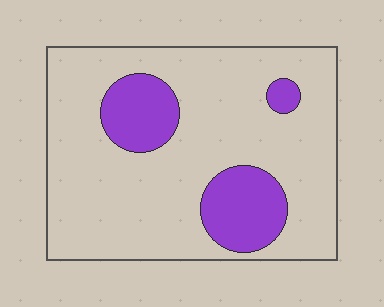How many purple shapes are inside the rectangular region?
3.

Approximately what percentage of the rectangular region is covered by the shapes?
Approximately 20%.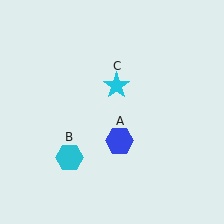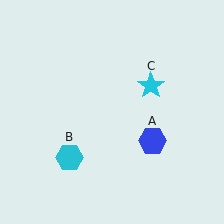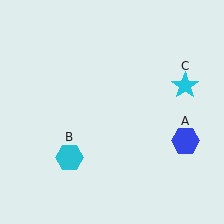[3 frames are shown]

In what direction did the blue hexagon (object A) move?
The blue hexagon (object A) moved right.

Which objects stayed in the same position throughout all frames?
Cyan hexagon (object B) remained stationary.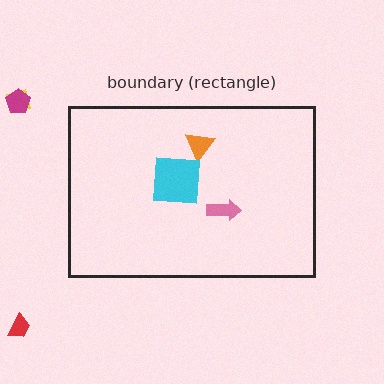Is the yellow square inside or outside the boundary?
Outside.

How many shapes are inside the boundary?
3 inside, 3 outside.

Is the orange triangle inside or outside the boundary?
Inside.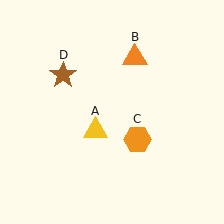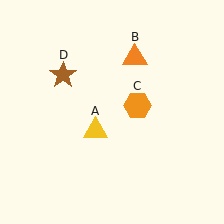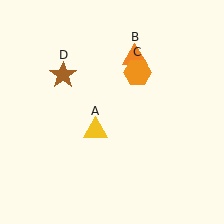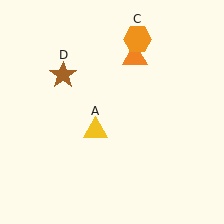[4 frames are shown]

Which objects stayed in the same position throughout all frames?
Yellow triangle (object A) and orange triangle (object B) and brown star (object D) remained stationary.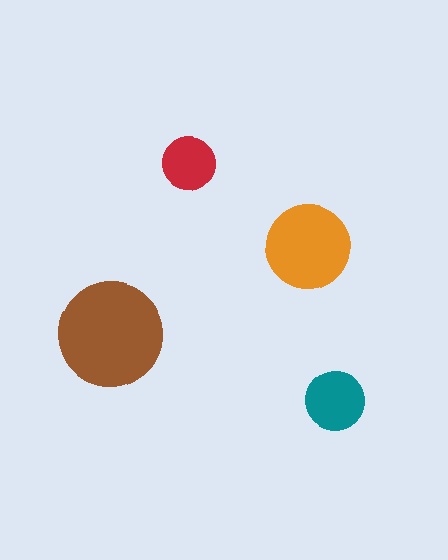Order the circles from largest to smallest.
the brown one, the orange one, the teal one, the red one.